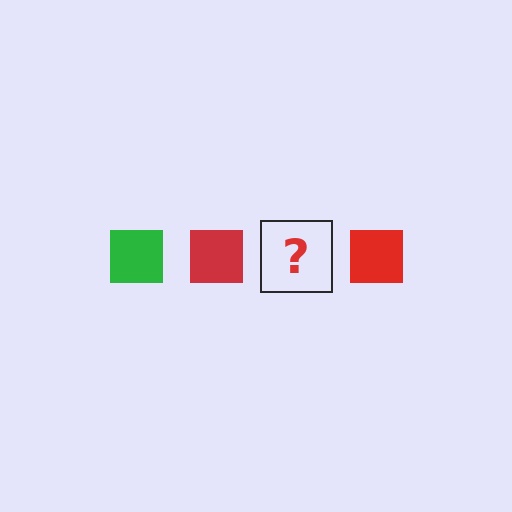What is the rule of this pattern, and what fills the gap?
The rule is that the pattern cycles through green, red squares. The gap should be filled with a green square.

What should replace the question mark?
The question mark should be replaced with a green square.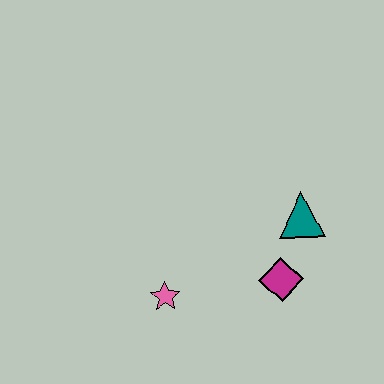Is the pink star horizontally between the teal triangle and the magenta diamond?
No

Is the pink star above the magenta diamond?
No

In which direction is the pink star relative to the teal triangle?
The pink star is to the left of the teal triangle.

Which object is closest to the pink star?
The magenta diamond is closest to the pink star.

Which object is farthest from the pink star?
The teal triangle is farthest from the pink star.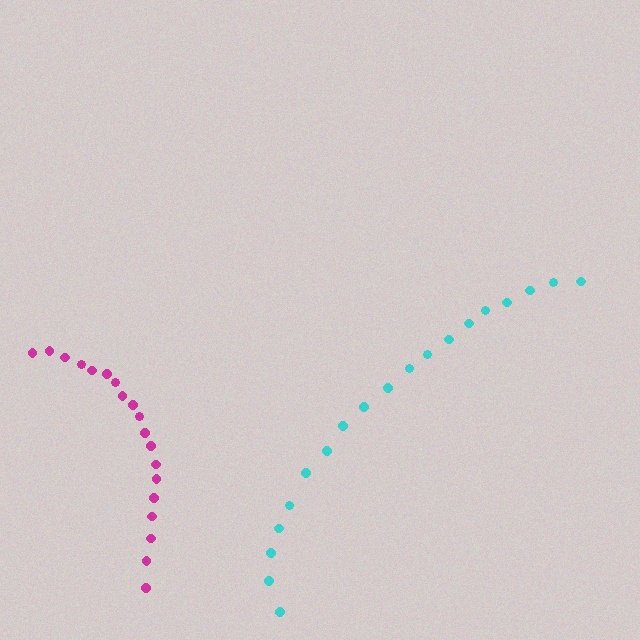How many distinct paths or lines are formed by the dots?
There are 2 distinct paths.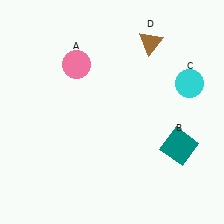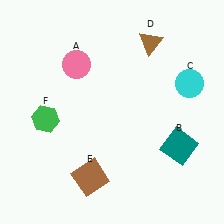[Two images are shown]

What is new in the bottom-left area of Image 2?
A brown square (E) was added in the bottom-left area of Image 2.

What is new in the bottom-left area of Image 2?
A green hexagon (F) was added in the bottom-left area of Image 2.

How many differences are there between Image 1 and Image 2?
There are 2 differences between the two images.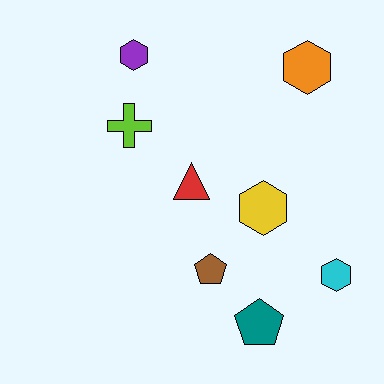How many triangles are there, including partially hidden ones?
There is 1 triangle.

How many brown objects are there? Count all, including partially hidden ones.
There is 1 brown object.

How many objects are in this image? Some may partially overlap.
There are 8 objects.